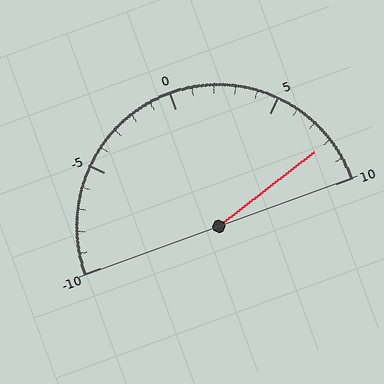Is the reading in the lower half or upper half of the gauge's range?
The reading is in the upper half of the range (-10 to 10).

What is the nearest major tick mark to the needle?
The nearest major tick mark is 10.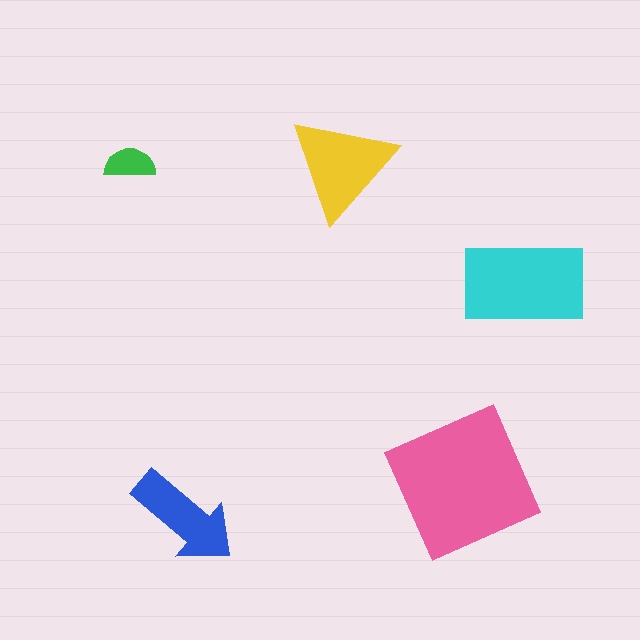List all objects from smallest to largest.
The green semicircle, the blue arrow, the yellow triangle, the cyan rectangle, the pink square.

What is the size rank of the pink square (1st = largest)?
1st.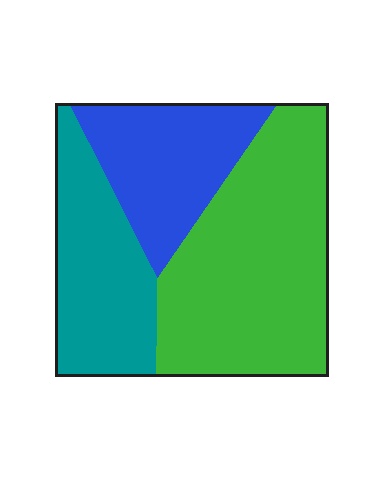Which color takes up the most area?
Green, at roughly 50%.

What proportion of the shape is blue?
Blue takes up about one quarter (1/4) of the shape.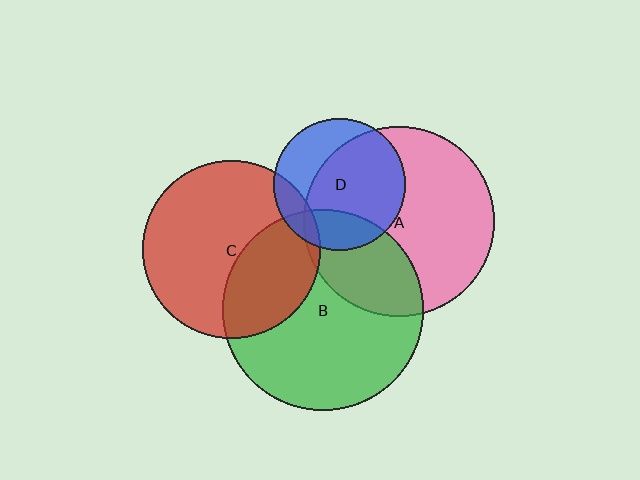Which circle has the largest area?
Circle B (green).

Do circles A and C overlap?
Yes.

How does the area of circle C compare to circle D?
Approximately 1.8 times.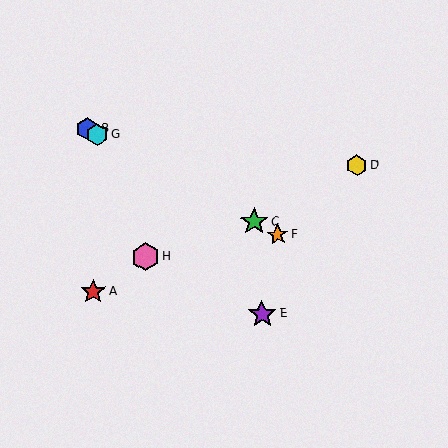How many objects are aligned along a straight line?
4 objects (B, C, F, G) are aligned along a straight line.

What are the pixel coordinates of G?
Object G is at (97, 134).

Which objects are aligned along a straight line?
Objects B, C, F, G are aligned along a straight line.